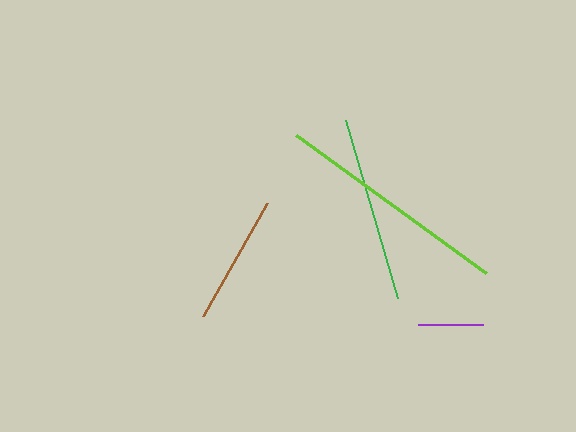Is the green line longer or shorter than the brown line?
The green line is longer than the brown line.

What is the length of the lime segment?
The lime segment is approximately 235 pixels long.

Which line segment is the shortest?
The purple line is the shortest at approximately 64 pixels.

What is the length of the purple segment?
The purple segment is approximately 64 pixels long.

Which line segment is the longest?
The lime line is the longest at approximately 235 pixels.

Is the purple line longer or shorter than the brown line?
The brown line is longer than the purple line.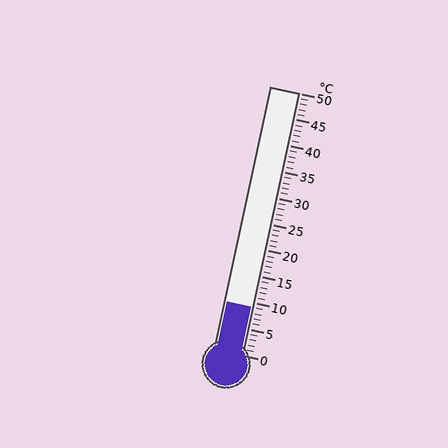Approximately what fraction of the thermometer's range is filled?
The thermometer is filled to approximately 20% of its range.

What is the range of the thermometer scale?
The thermometer scale ranges from 0°C to 50°C.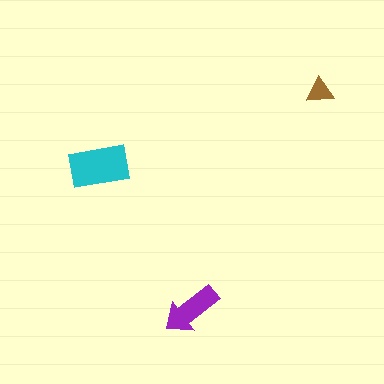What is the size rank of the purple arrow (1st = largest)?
2nd.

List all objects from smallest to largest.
The brown triangle, the purple arrow, the cyan rectangle.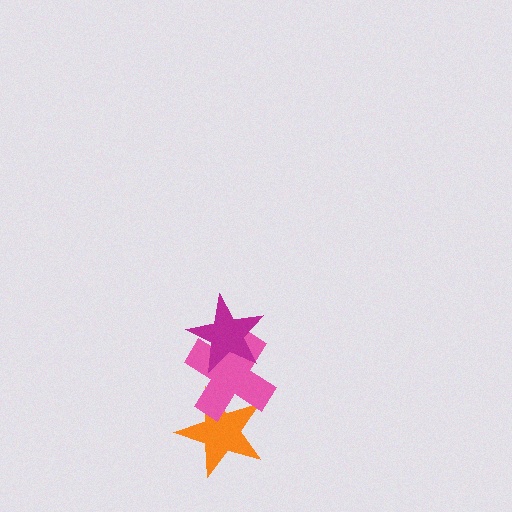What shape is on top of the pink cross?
The magenta star is on top of the pink cross.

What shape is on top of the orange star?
The pink cross is on top of the orange star.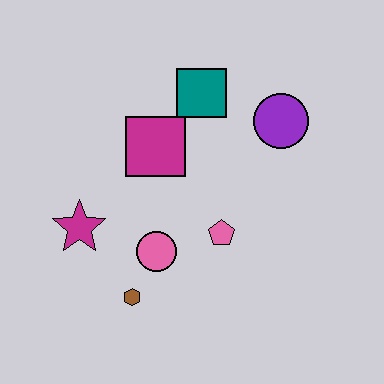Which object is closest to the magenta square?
The teal square is closest to the magenta square.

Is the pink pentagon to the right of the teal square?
Yes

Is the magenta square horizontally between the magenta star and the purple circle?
Yes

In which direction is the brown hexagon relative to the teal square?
The brown hexagon is below the teal square.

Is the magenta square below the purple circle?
Yes